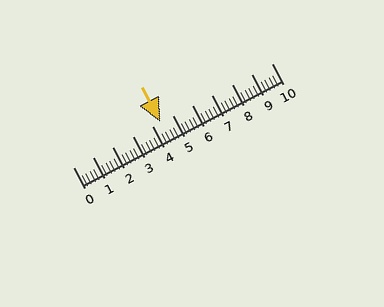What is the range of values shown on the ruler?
The ruler shows values from 0 to 10.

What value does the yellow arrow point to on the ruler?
The yellow arrow points to approximately 4.4.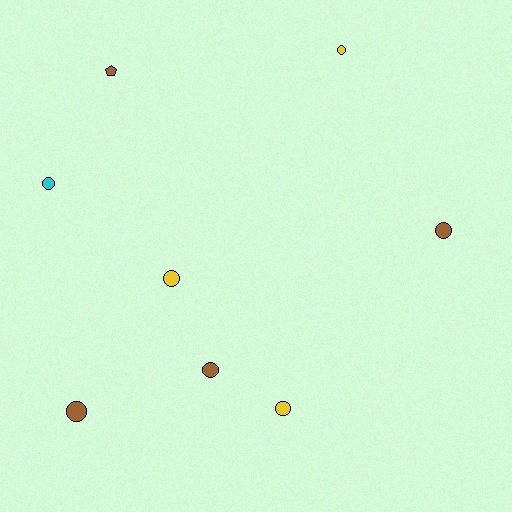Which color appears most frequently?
Brown, with 4 objects.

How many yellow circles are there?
There are 3 yellow circles.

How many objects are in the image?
There are 8 objects.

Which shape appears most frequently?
Circle, with 7 objects.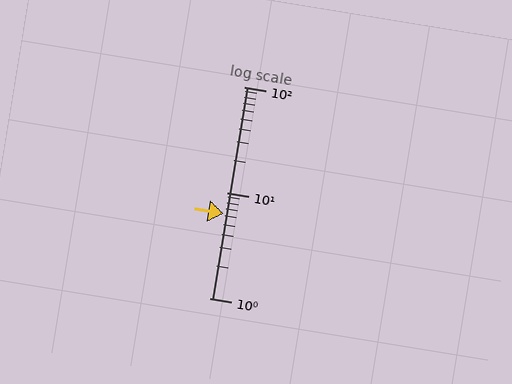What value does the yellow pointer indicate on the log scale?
The pointer indicates approximately 6.3.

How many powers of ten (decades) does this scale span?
The scale spans 2 decades, from 1 to 100.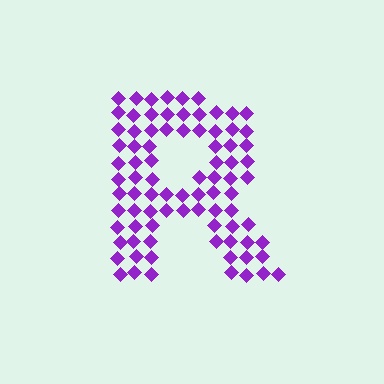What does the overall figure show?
The overall figure shows the letter R.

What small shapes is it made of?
It is made of small diamonds.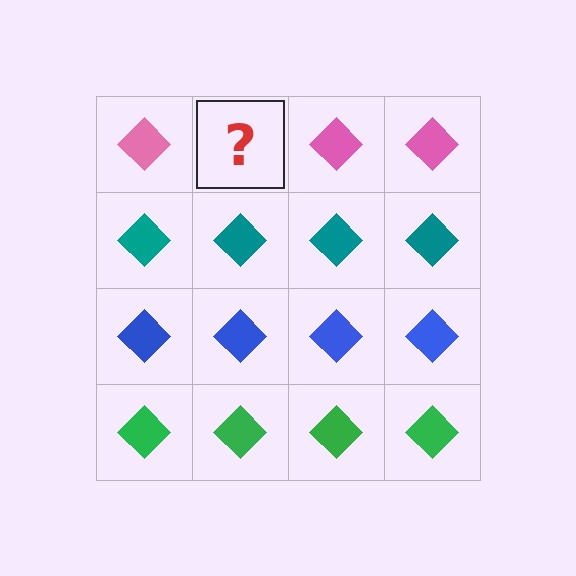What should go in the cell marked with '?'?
The missing cell should contain a pink diamond.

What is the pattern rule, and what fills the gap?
The rule is that each row has a consistent color. The gap should be filled with a pink diamond.